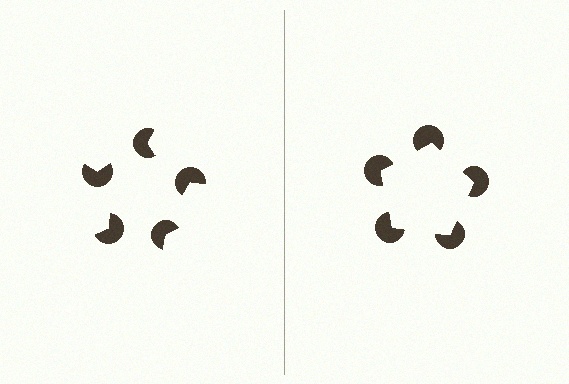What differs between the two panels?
The pac-man discs are positioned identically on both sides; only the wedge orientations differ. On the right they align to a pentagon; on the left they are misaligned.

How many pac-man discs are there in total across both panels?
10 — 5 on each side.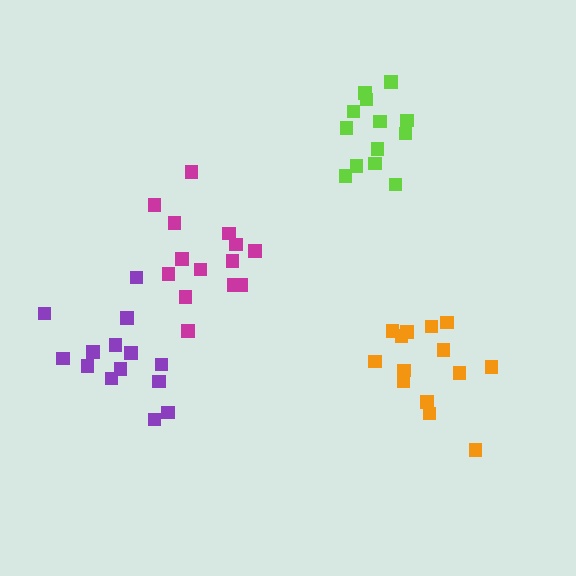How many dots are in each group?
Group 1: 14 dots, Group 2: 14 dots, Group 3: 14 dots, Group 4: 13 dots (55 total).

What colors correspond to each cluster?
The clusters are colored: magenta, orange, purple, lime.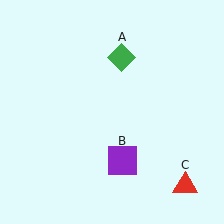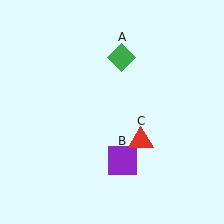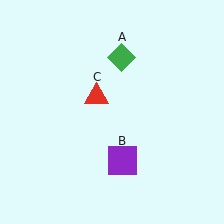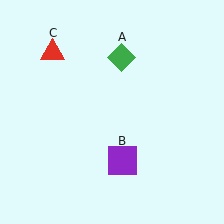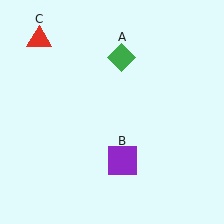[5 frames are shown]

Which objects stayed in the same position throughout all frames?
Green diamond (object A) and purple square (object B) remained stationary.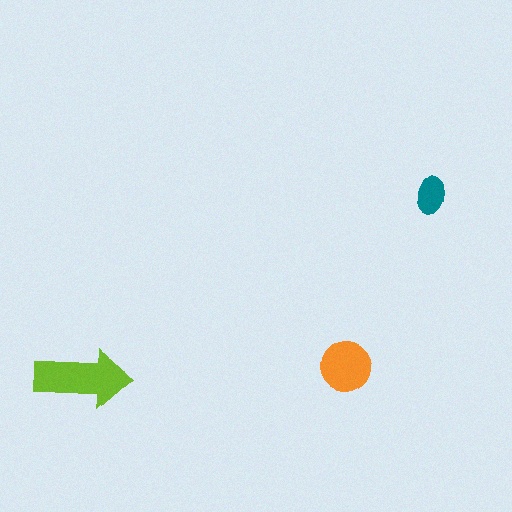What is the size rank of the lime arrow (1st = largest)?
1st.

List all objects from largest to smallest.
The lime arrow, the orange circle, the teal ellipse.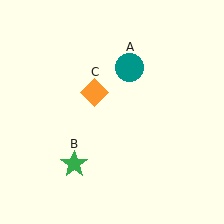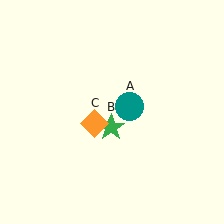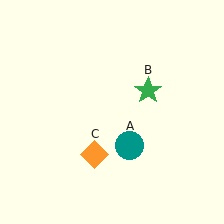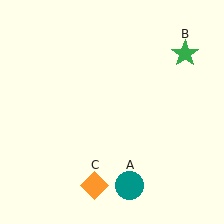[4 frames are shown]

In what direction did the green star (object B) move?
The green star (object B) moved up and to the right.